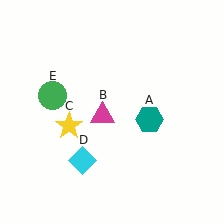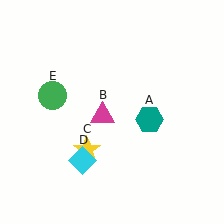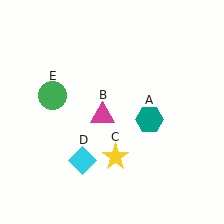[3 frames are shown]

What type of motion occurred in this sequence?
The yellow star (object C) rotated counterclockwise around the center of the scene.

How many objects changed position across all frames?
1 object changed position: yellow star (object C).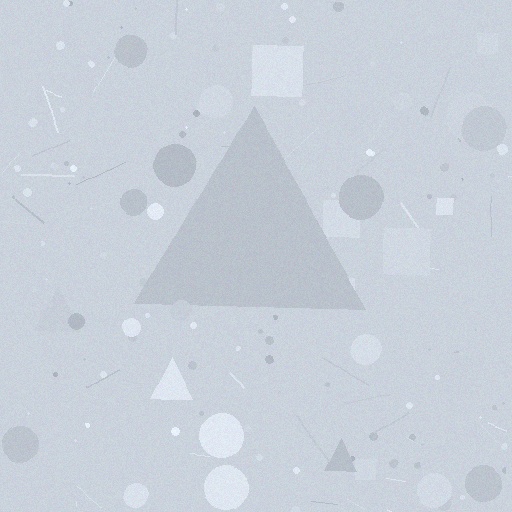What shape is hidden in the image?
A triangle is hidden in the image.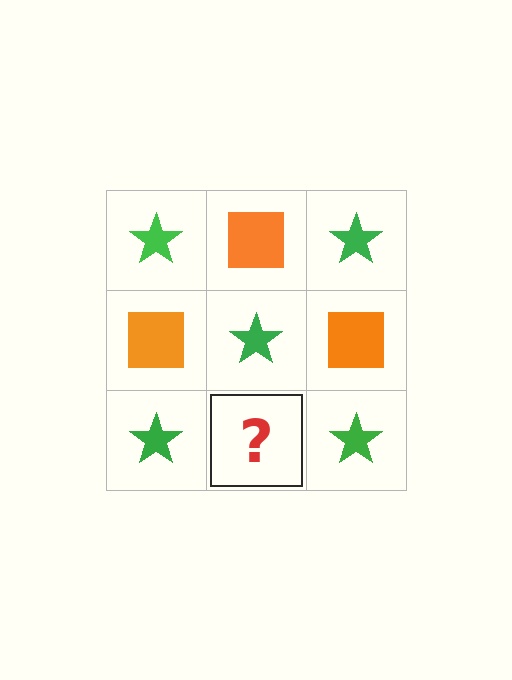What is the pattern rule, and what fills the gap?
The rule is that it alternates green star and orange square in a checkerboard pattern. The gap should be filled with an orange square.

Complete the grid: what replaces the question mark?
The question mark should be replaced with an orange square.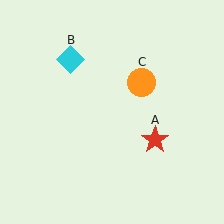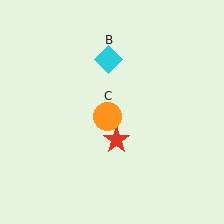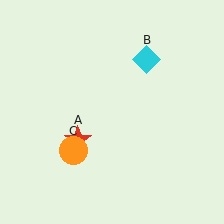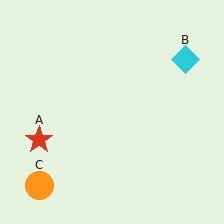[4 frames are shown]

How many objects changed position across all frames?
3 objects changed position: red star (object A), cyan diamond (object B), orange circle (object C).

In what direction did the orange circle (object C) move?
The orange circle (object C) moved down and to the left.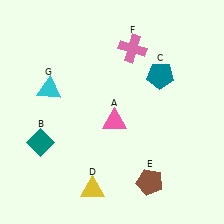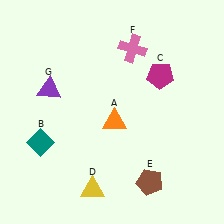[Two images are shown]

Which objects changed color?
A changed from pink to orange. C changed from teal to magenta. G changed from cyan to purple.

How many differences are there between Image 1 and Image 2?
There are 3 differences between the two images.